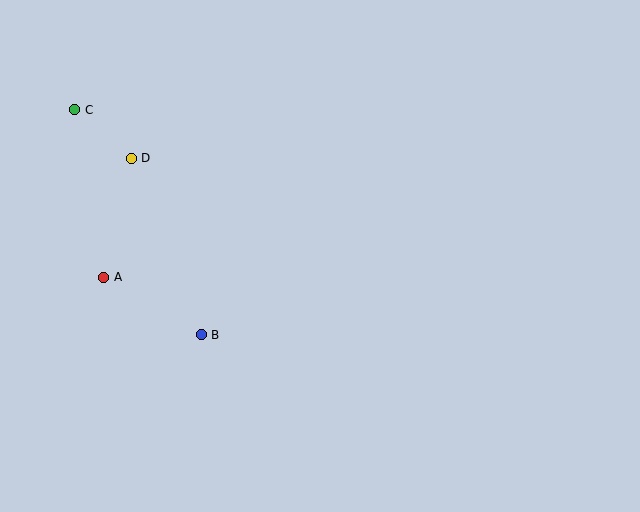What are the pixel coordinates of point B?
Point B is at (201, 335).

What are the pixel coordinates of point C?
Point C is at (75, 110).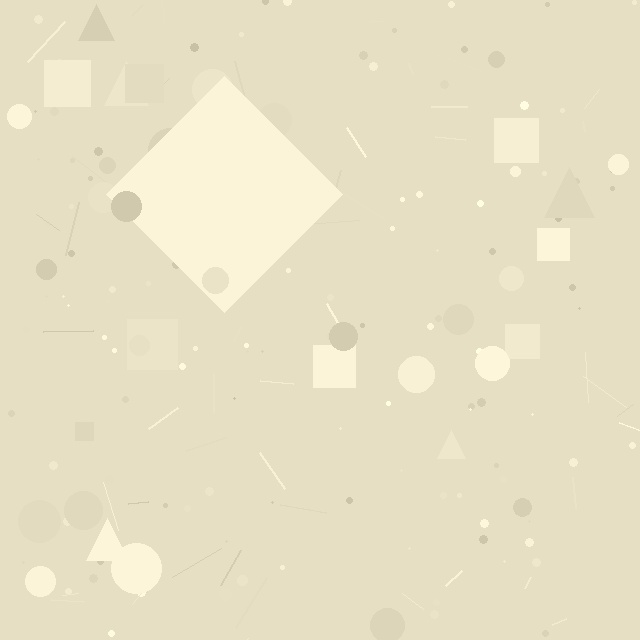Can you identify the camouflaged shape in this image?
The camouflaged shape is a diamond.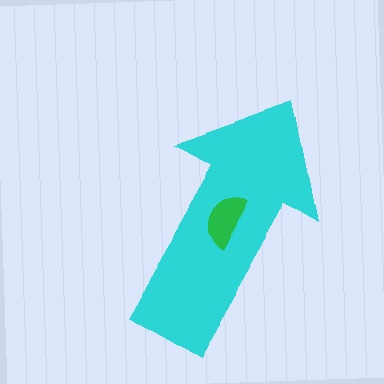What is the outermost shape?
The cyan arrow.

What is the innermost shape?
The green semicircle.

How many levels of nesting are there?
2.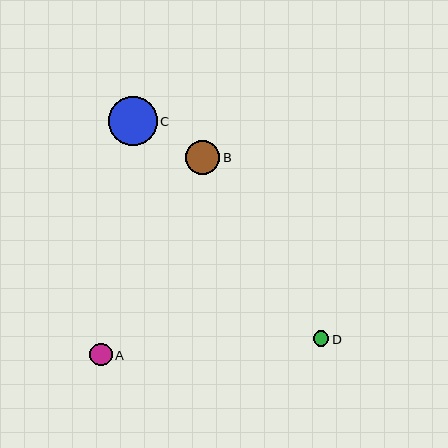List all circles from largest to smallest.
From largest to smallest: C, B, A, D.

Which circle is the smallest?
Circle D is the smallest with a size of approximately 16 pixels.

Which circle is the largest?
Circle C is the largest with a size of approximately 49 pixels.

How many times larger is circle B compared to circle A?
Circle B is approximately 1.5 times the size of circle A.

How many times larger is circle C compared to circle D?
Circle C is approximately 3.2 times the size of circle D.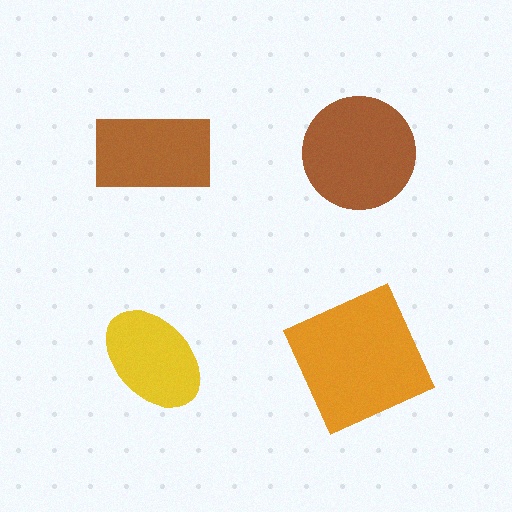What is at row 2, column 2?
An orange square.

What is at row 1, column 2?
A brown circle.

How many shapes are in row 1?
2 shapes.